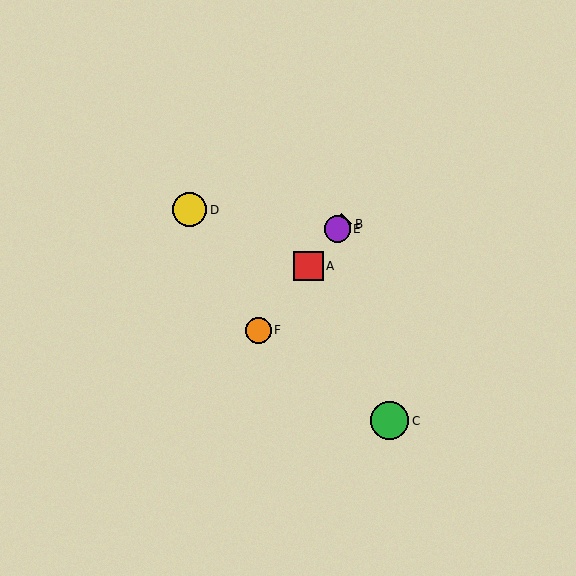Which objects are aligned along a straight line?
Objects A, B, E, F are aligned along a straight line.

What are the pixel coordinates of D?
Object D is at (190, 210).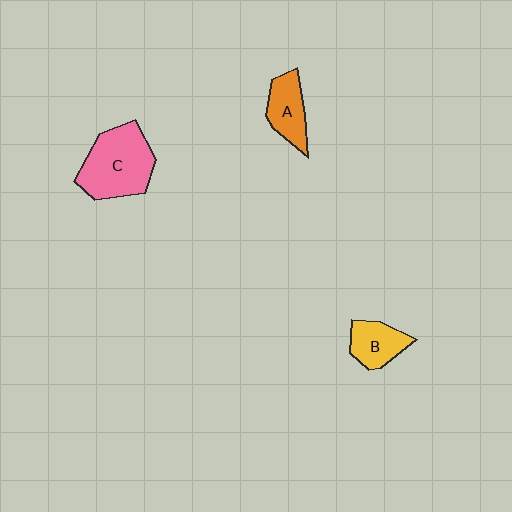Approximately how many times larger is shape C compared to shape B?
Approximately 2.0 times.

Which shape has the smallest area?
Shape B (yellow).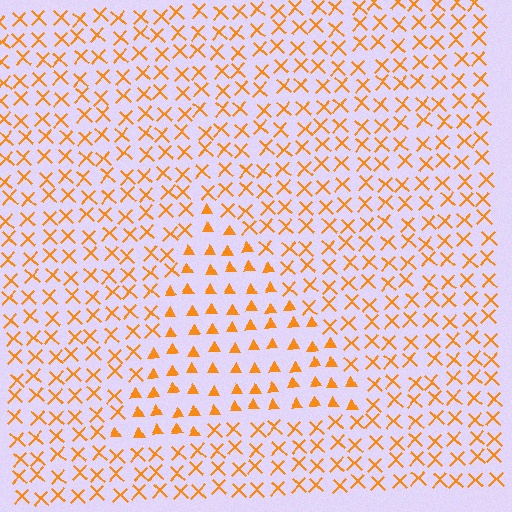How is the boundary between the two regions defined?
The boundary is defined by a change in element shape: triangles inside vs. X marks outside. All elements share the same color and spacing.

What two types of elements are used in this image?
The image uses triangles inside the triangle region and X marks outside it.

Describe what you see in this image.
The image is filled with small orange elements arranged in a uniform grid. A triangle-shaped region contains triangles, while the surrounding area contains X marks. The boundary is defined purely by the change in element shape.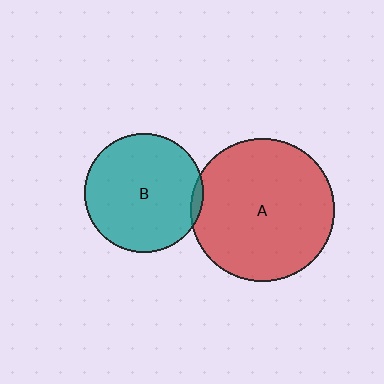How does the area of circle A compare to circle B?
Approximately 1.4 times.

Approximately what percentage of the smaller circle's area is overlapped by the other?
Approximately 5%.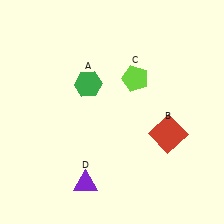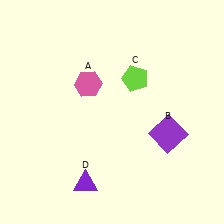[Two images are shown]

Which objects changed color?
A changed from green to pink. B changed from red to purple.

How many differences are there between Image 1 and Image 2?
There are 2 differences between the two images.